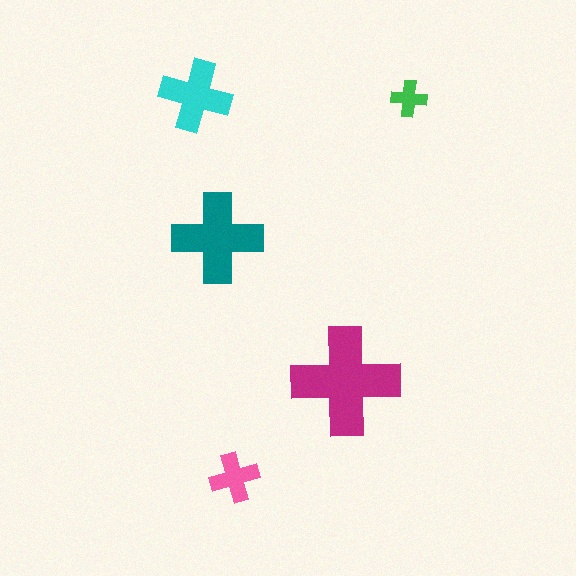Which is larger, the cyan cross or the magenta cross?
The magenta one.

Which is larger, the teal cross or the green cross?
The teal one.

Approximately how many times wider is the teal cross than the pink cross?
About 2 times wider.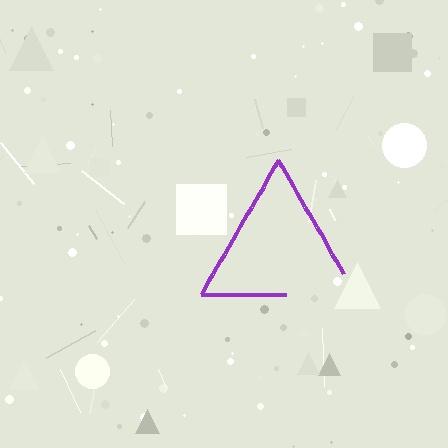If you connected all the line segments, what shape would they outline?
They would outline a triangle.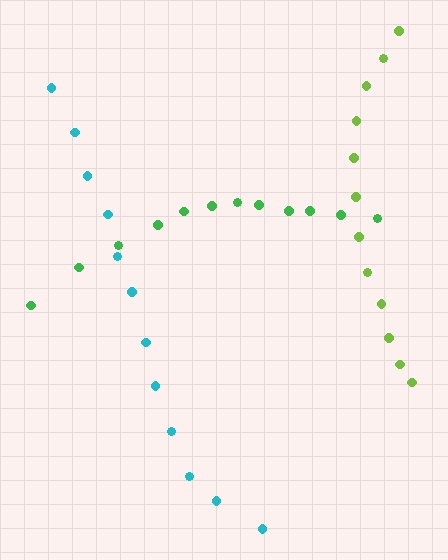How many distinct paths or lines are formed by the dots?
There are 3 distinct paths.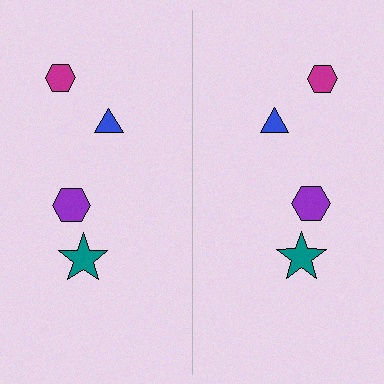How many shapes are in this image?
There are 8 shapes in this image.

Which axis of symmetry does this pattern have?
The pattern has a vertical axis of symmetry running through the center of the image.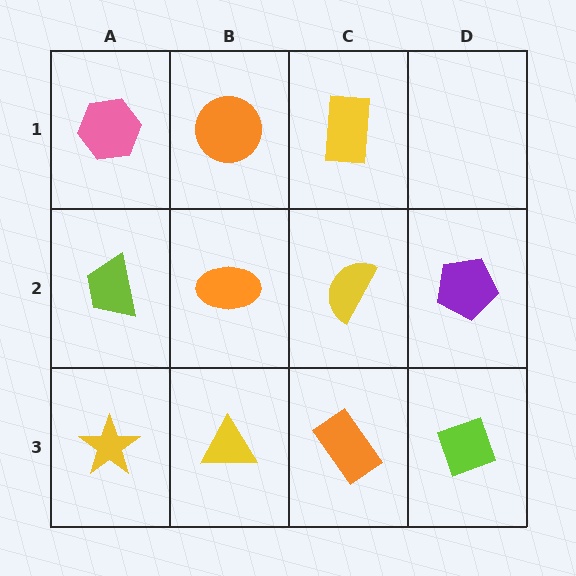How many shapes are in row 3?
4 shapes.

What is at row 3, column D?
A lime diamond.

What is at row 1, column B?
An orange circle.